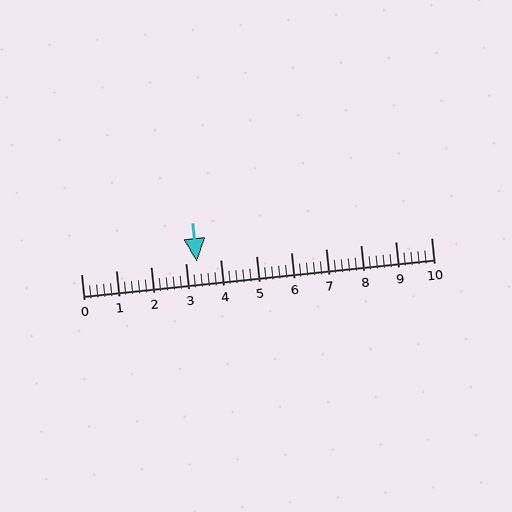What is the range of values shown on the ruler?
The ruler shows values from 0 to 10.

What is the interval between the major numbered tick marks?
The major tick marks are spaced 1 units apart.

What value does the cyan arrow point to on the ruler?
The cyan arrow points to approximately 3.3.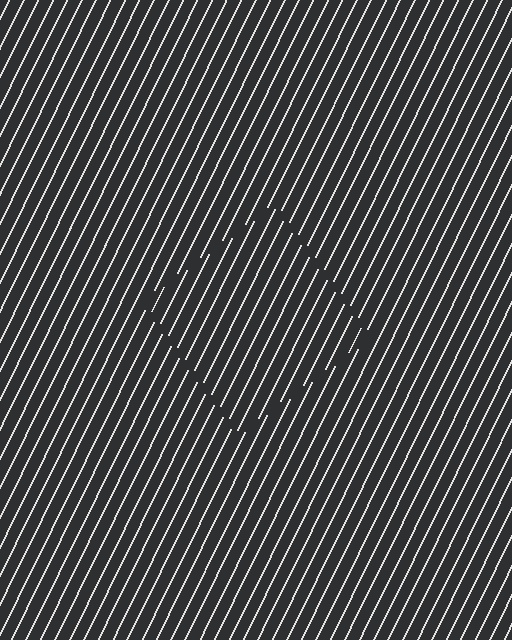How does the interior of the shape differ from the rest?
The interior of the shape contains the same grating, shifted by half a period — the contour is defined by the phase discontinuity where line-ends from the inner and outer gratings abut.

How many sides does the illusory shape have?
4 sides — the line-ends trace a square.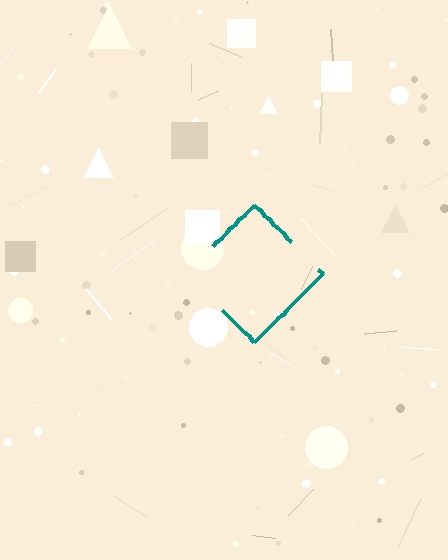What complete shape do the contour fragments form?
The contour fragments form a diamond.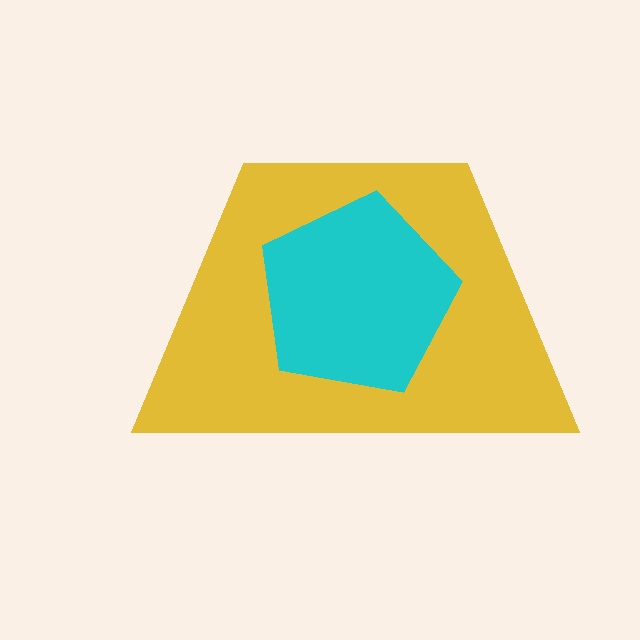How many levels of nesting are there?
2.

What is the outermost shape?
The yellow trapezoid.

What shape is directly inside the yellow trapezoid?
The cyan pentagon.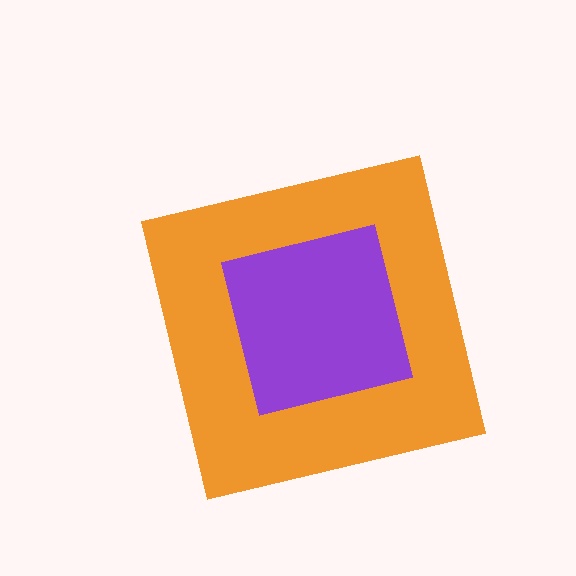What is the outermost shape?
The orange square.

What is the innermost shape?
The purple square.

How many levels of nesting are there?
2.